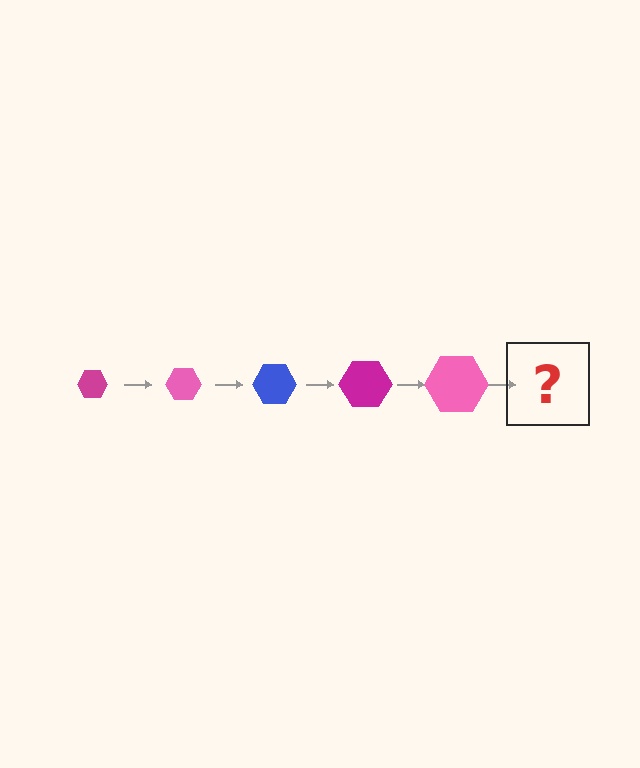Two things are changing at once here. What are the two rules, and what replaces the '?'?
The two rules are that the hexagon grows larger each step and the color cycles through magenta, pink, and blue. The '?' should be a blue hexagon, larger than the previous one.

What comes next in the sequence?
The next element should be a blue hexagon, larger than the previous one.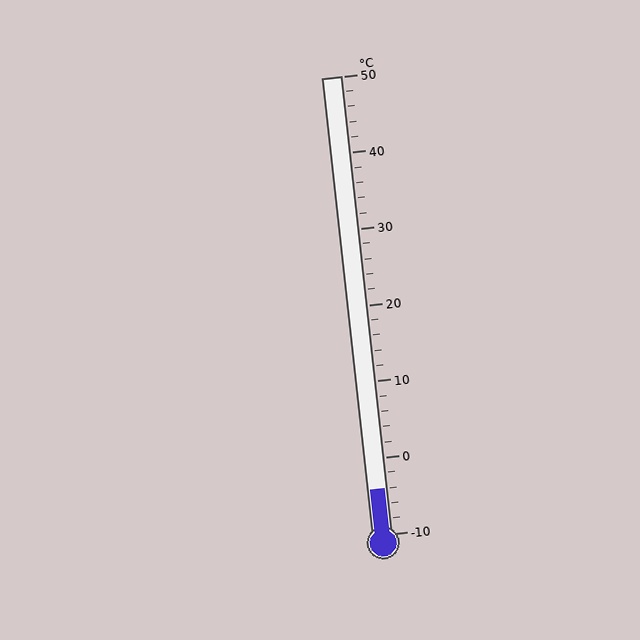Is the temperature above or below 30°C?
The temperature is below 30°C.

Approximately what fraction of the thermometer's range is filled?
The thermometer is filled to approximately 10% of its range.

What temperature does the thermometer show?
The thermometer shows approximately -4°C.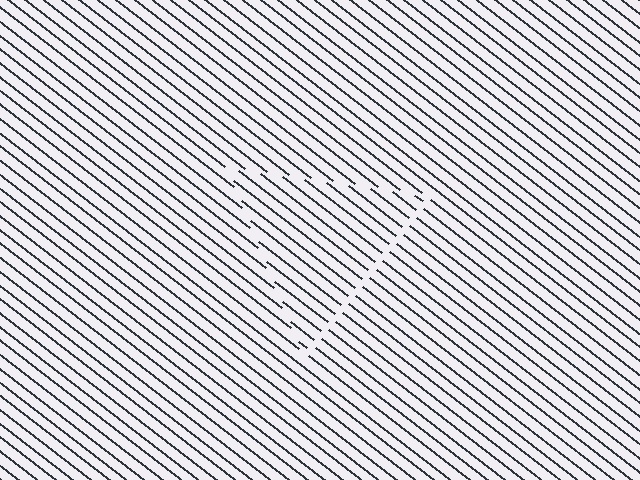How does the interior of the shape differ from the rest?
The interior of the shape contains the same grating, shifted by half a period — the contour is defined by the phase discontinuity where line-ends from the inner and outer gratings abut.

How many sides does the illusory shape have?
3 sides — the line-ends trace a triangle.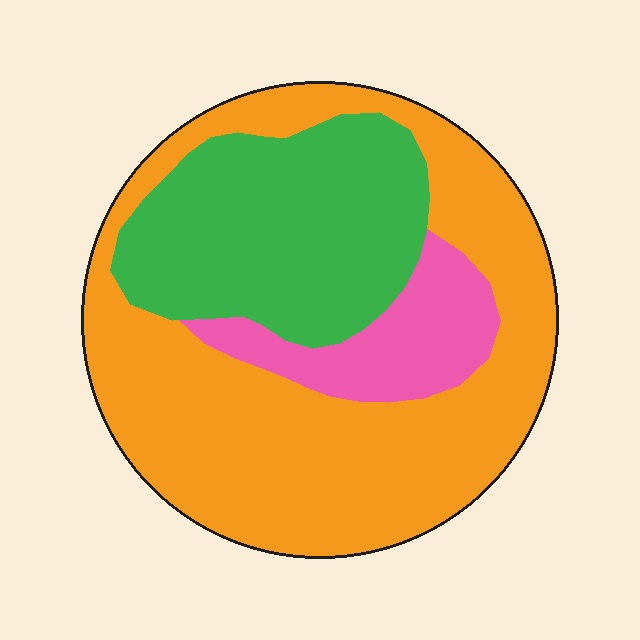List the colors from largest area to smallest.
From largest to smallest: orange, green, pink.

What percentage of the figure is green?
Green takes up between a sixth and a third of the figure.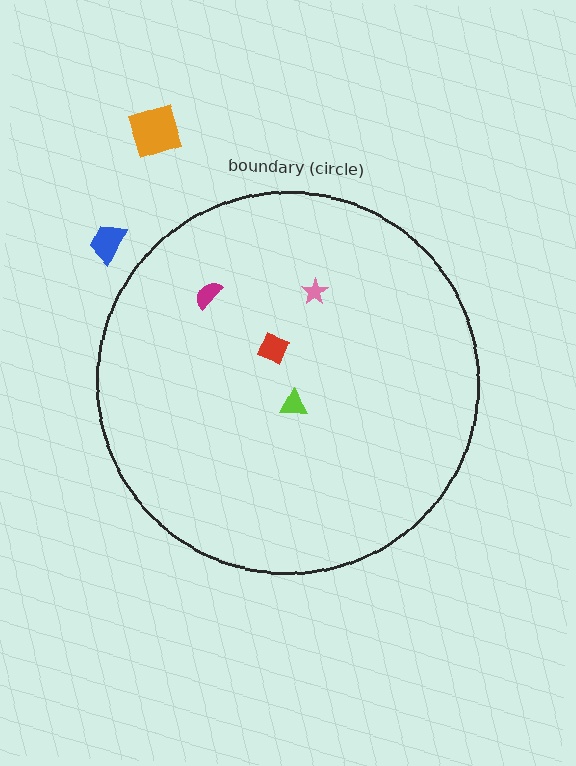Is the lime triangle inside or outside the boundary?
Inside.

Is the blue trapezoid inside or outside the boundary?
Outside.